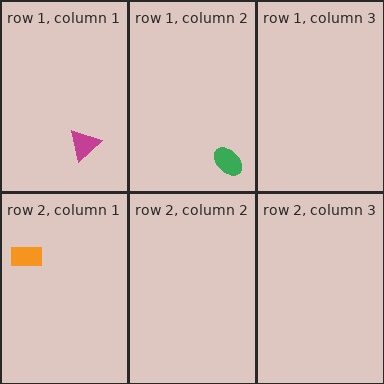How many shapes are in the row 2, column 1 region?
1.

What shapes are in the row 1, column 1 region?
The magenta triangle.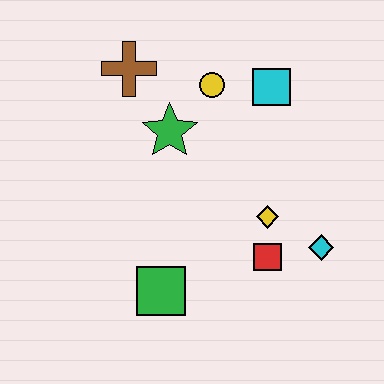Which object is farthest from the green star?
The cyan diamond is farthest from the green star.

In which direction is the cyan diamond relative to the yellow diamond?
The cyan diamond is to the right of the yellow diamond.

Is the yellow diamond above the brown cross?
No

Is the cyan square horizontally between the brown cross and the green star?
No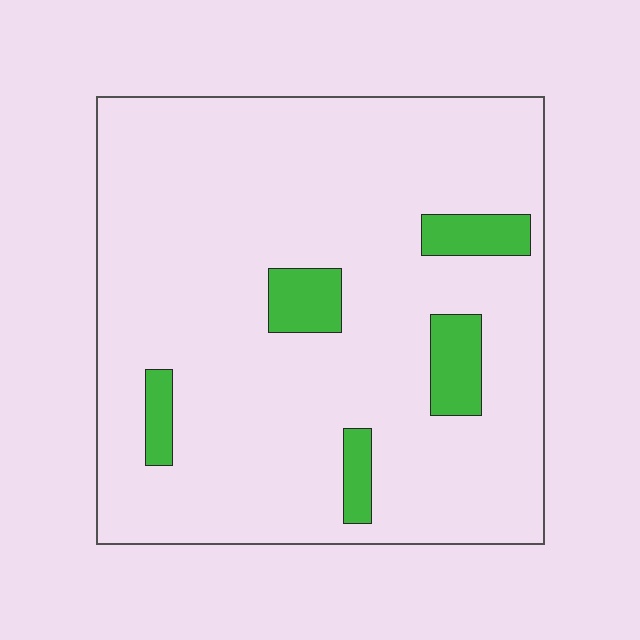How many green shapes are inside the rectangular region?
5.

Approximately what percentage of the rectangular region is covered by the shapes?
Approximately 10%.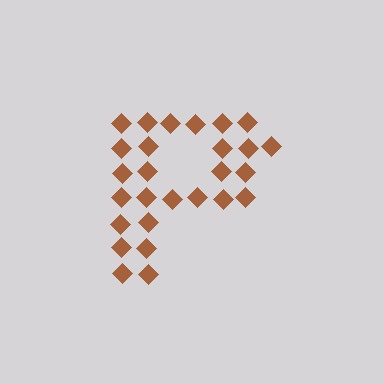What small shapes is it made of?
It is made of small diamonds.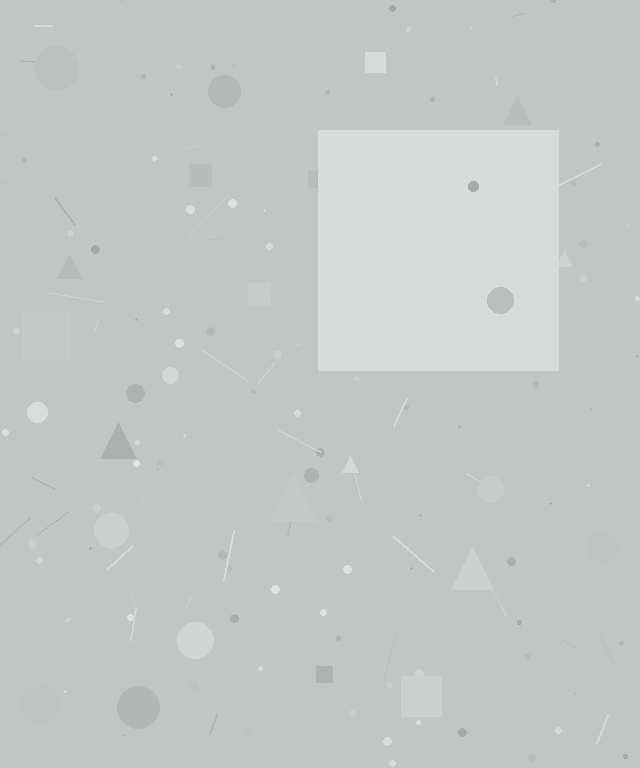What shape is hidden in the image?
A square is hidden in the image.